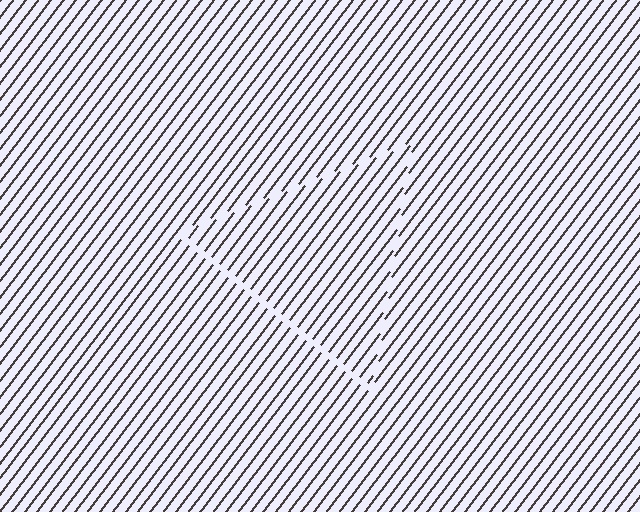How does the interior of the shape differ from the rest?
The interior of the shape contains the same grating, shifted by half a period — the contour is defined by the phase discontinuity where line-ends from the inner and outer gratings abut.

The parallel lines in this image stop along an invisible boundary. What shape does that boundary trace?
An illusory triangle. The interior of the shape contains the same grating, shifted by half a period — the contour is defined by the phase discontinuity where line-ends from the inner and outer gratings abut.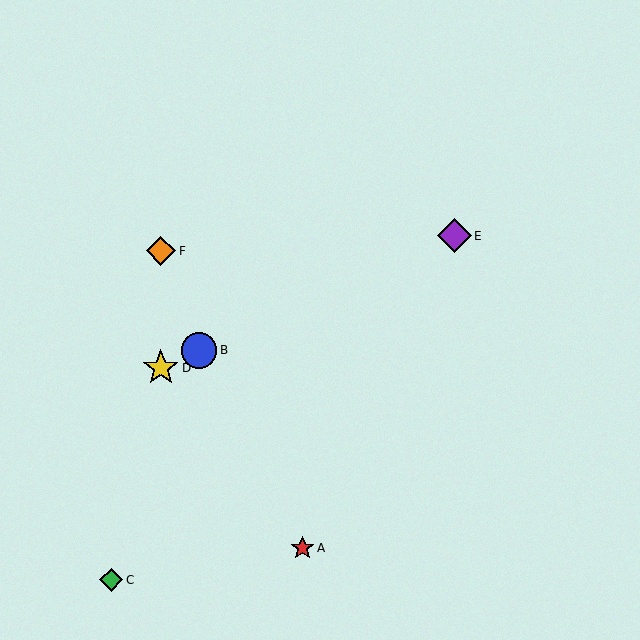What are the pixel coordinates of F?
Object F is at (161, 251).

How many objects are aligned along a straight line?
3 objects (B, D, E) are aligned along a straight line.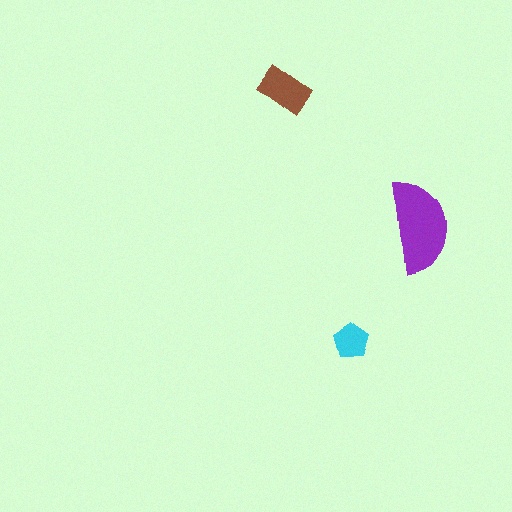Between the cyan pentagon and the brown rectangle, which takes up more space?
The brown rectangle.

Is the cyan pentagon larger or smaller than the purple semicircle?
Smaller.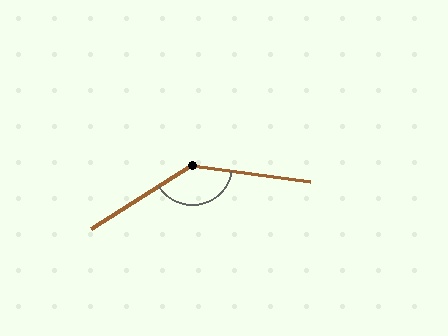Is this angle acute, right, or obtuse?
It is obtuse.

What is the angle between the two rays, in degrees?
Approximately 140 degrees.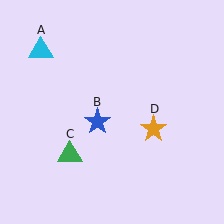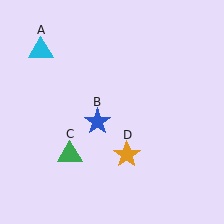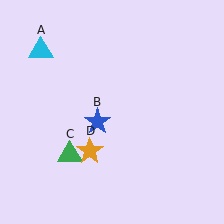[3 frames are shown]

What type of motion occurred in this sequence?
The orange star (object D) rotated clockwise around the center of the scene.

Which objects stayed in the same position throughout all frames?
Cyan triangle (object A) and blue star (object B) and green triangle (object C) remained stationary.